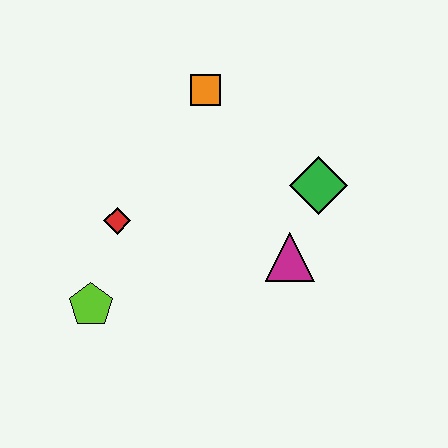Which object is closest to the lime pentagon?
The red diamond is closest to the lime pentagon.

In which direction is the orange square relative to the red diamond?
The orange square is above the red diamond.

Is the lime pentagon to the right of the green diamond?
No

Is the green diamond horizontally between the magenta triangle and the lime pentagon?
No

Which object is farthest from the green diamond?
The lime pentagon is farthest from the green diamond.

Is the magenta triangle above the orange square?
No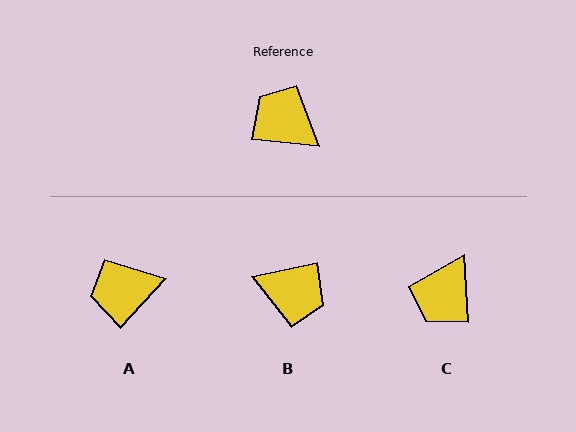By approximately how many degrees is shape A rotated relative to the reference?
Approximately 53 degrees counter-clockwise.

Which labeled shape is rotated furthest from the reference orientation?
B, about 162 degrees away.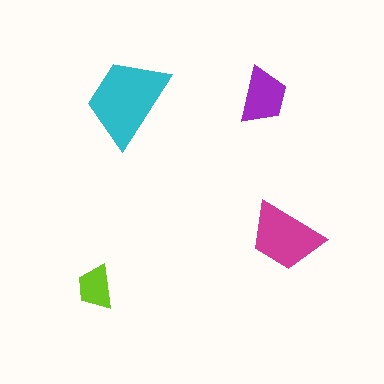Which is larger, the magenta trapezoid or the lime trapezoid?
The magenta one.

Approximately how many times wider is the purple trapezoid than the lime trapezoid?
About 1.5 times wider.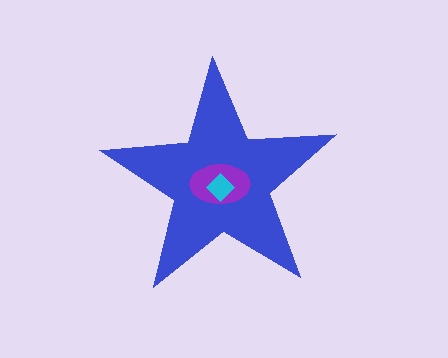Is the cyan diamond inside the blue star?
Yes.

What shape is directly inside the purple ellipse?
The cyan diamond.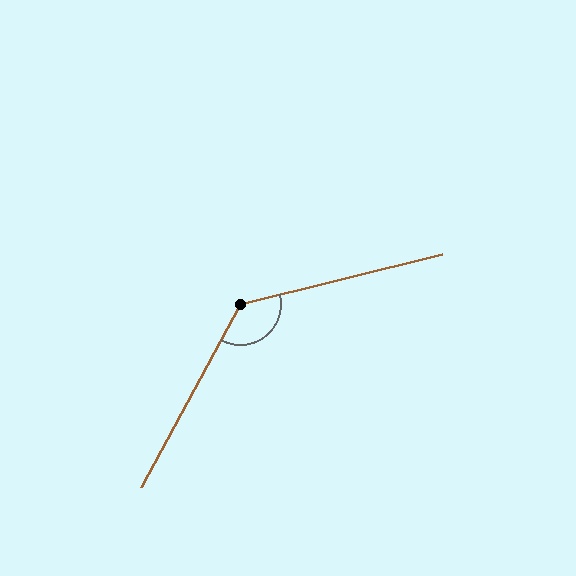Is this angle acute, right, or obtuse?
It is obtuse.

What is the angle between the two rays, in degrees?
Approximately 132 degrees.